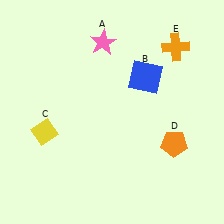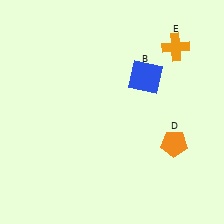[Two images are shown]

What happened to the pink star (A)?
The pink star (A) was removed in Image 2. It was in the top-left area of Image 1.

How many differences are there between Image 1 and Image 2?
There are 2 differences between the two images.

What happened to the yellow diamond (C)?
The yellow diamond (C) was removed in Image 2. It was in the bottom-left area of Image 1.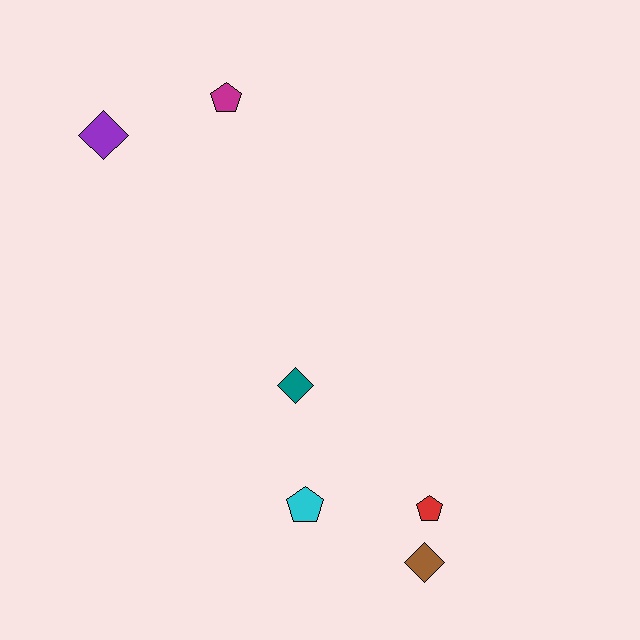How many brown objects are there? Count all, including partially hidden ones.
There is 1 brown object.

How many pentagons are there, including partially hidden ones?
There are 3 pentagons.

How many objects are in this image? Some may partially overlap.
There are 6 objects.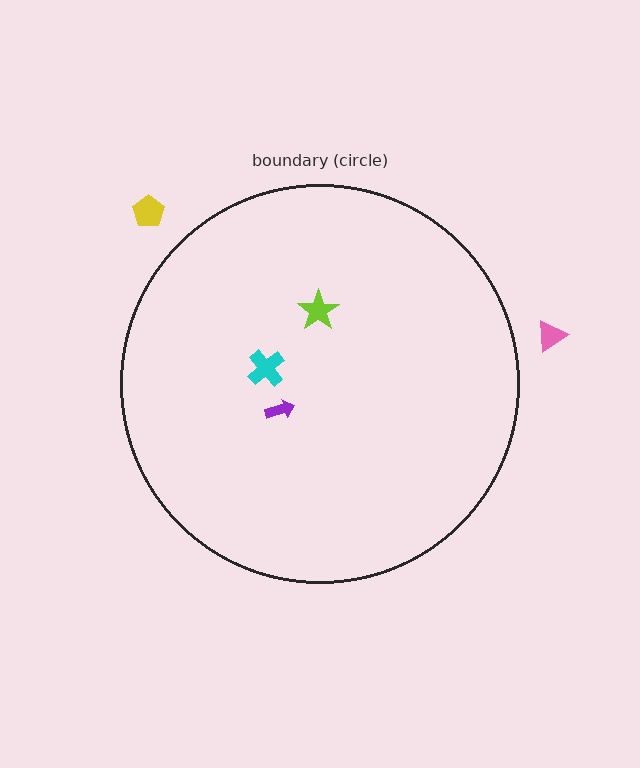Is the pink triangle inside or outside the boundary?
Outside.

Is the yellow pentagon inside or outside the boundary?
Outside.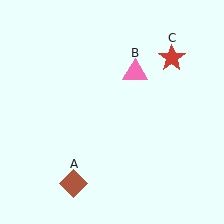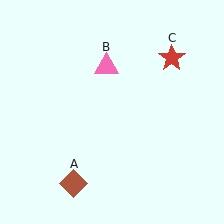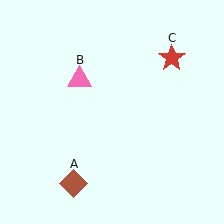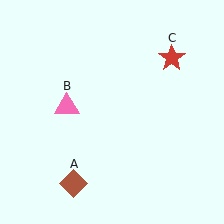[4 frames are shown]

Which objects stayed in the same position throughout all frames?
Brown diamond (object A) and red star (object C) remained stationary.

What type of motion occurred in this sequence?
The pink triangle (object B) rotated counterclockwise around the center of the scene.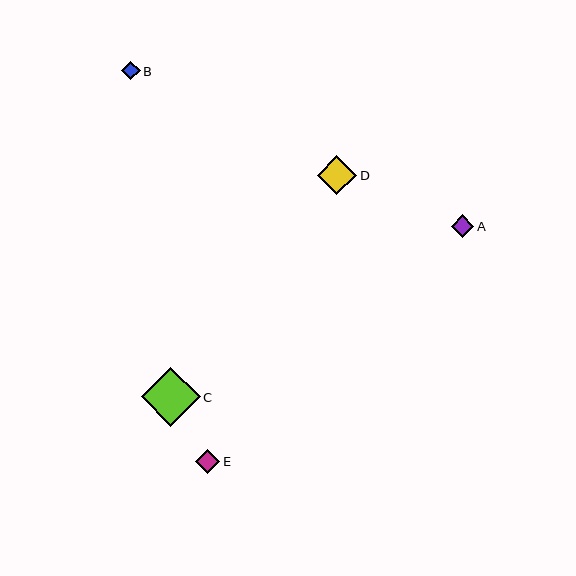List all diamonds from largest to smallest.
From largest to smallest: C, D, E, A, B.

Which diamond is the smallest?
Diamond B is the smallest with a size of approximately 19 pixels.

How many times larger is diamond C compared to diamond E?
Diamond C is approximately 2.4 times the size of diamond E.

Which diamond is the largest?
Diamond C is the largest with a size of approximately 59 pixels.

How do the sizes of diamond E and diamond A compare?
Diamond E and diamond A are approximately the same size.